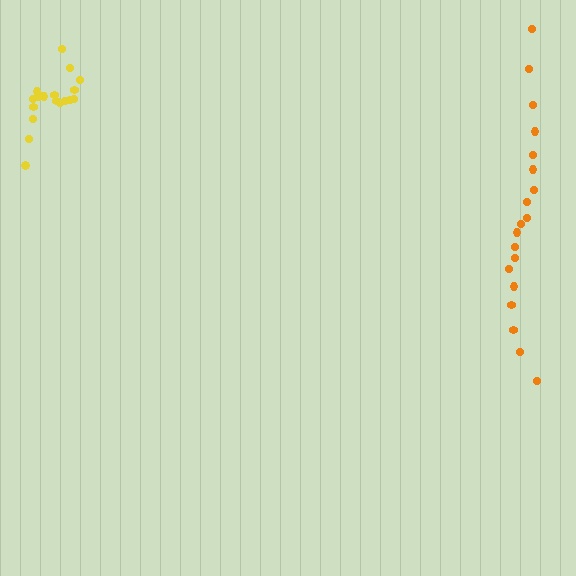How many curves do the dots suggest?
There are 2 distinct paths.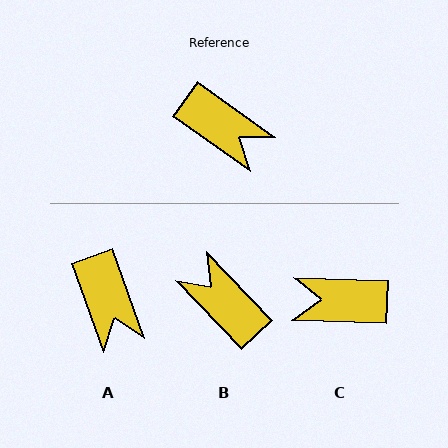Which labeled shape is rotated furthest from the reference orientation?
B, about 169 degrees away.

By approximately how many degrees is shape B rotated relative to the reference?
Approximately 169 degrees counter-clockwise.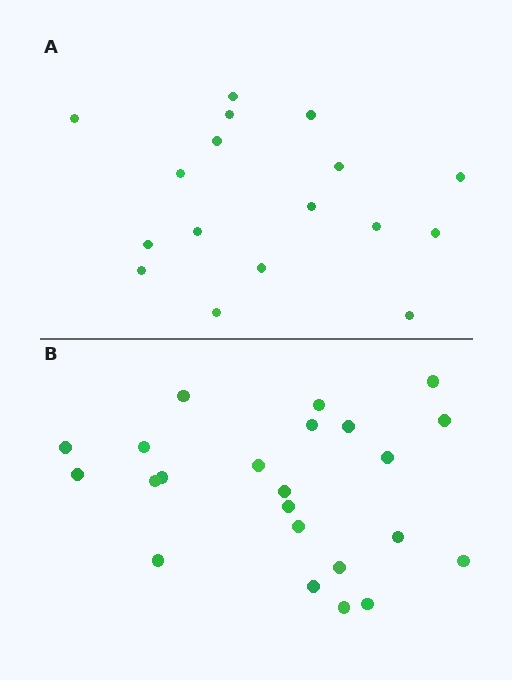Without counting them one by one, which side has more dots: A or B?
Region B (the bottom region) has more dots.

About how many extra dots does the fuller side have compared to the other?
Region B has about 6 more dots than region A.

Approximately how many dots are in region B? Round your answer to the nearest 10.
About 20 dots. (The exact count is 23, which rounds to 20.)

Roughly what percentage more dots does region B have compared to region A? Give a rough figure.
About 35% more.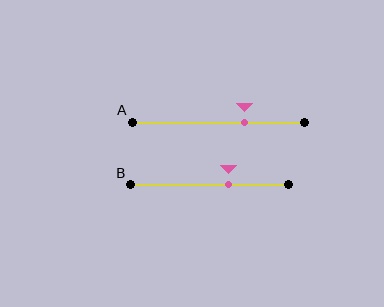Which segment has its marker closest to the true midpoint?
Segment B has its marker closest to the true midpoint.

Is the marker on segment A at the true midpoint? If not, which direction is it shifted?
No, the marker on segment A is shifted to the right by about 15% of the segment length.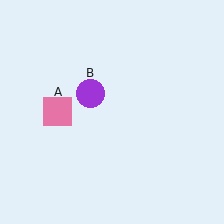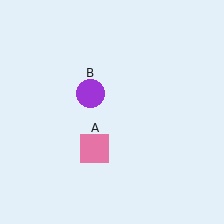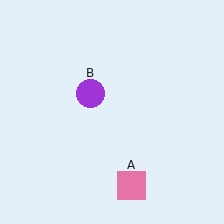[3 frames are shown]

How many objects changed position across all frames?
1 object changed position: pink square (object A).